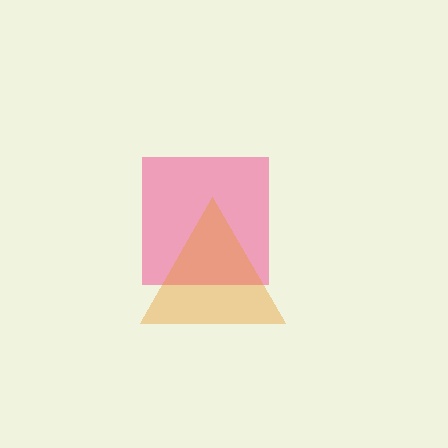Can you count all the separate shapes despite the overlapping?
Yes, there are 2 separate shapes.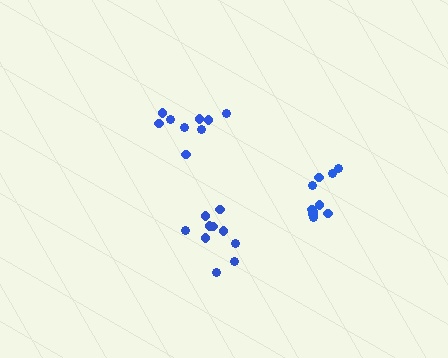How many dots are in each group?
Group 1: 9 dots, Group 2: 10 dots, Group 3: 10 dots (29 total).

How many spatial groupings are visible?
There are 3 spatial groupings.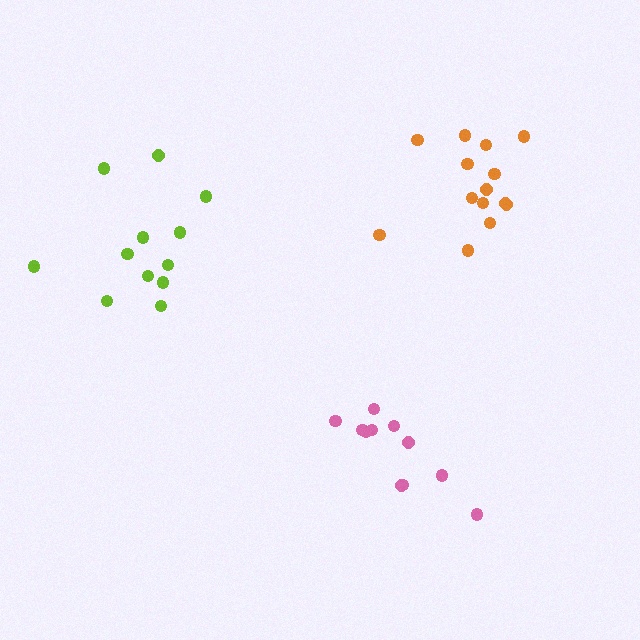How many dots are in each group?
Group 1: 11 dots, Group 2: 14 dots, Group 3: 12 dots (37 total).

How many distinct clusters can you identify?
There are 3 distinct clusters.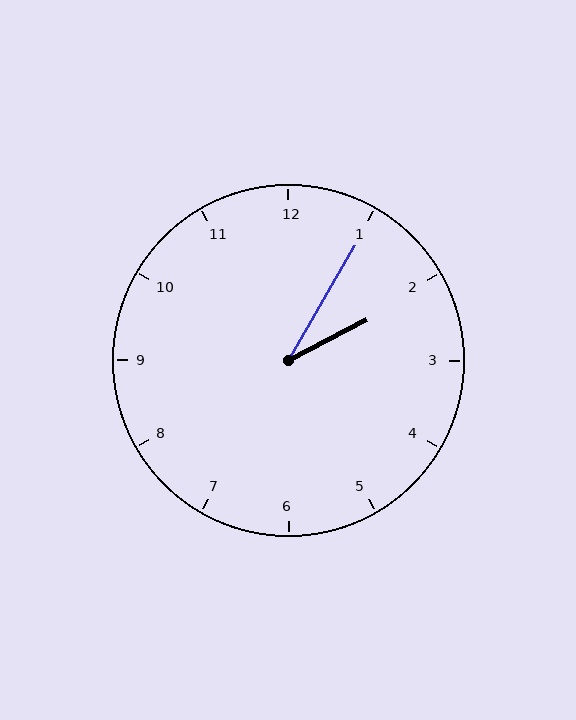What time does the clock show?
2:05.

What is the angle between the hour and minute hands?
Approximately 32 degrees.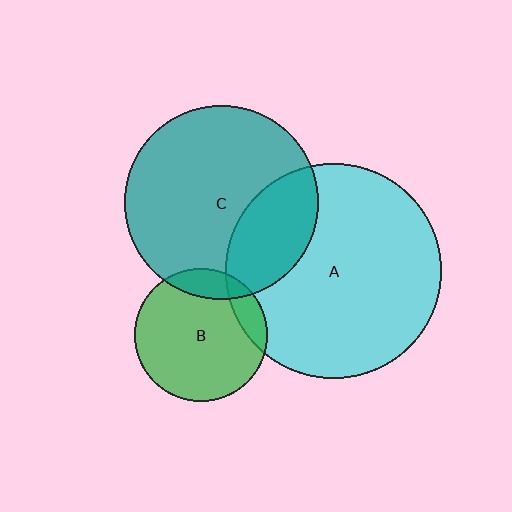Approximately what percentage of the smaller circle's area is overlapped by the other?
Approximately 15%.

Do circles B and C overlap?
Yes.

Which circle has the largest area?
Circle A (cyan).